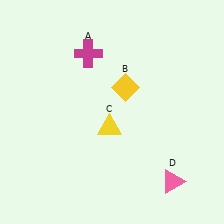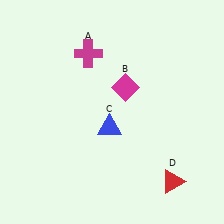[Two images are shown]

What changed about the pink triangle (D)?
In Image 1, D is pink. In Image 2, it changed to red.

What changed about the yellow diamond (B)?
In Image 1, B is yellow. In Image 2, it changed to magenta.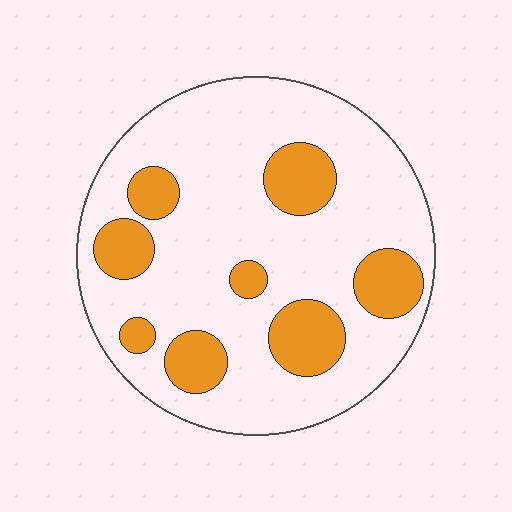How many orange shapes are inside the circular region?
8.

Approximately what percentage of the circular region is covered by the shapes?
Approximately 25%.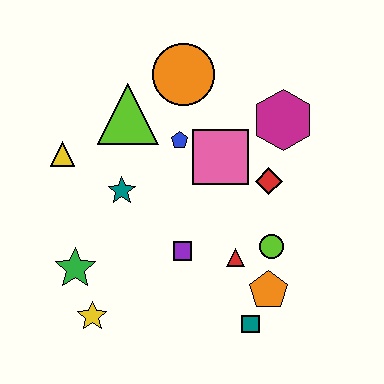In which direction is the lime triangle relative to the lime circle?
The lime triangle is to the left of the lime circle.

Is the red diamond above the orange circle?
No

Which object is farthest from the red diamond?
The yellow star is farthest from the red diamond.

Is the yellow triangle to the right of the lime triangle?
No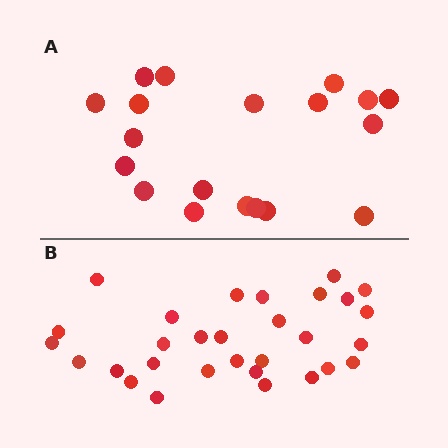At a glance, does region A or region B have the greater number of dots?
Region B (the bottom region) has more dots.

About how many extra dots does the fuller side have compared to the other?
Region B has roughly 12 or so more dots than region A.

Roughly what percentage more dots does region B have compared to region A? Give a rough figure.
About 60% more.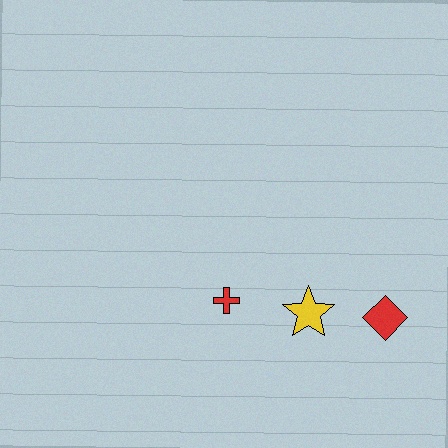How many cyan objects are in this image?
There are no cyan objects.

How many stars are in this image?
There is 1 star.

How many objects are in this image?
There are 3 objects.